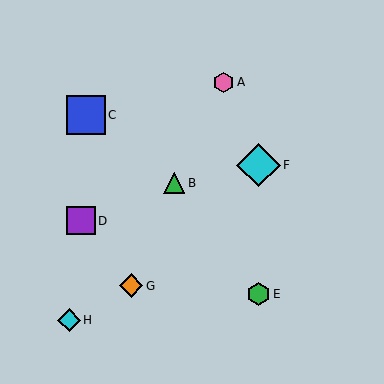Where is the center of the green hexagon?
The center of the green hexagon is at (258, 294).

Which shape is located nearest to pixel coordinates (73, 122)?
The blue square (labeled C) at (86, 115) is nearest to that location.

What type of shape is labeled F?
Shape F is a cyan diamond.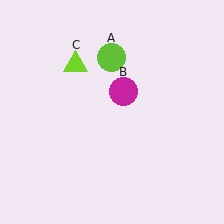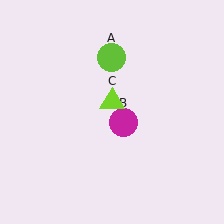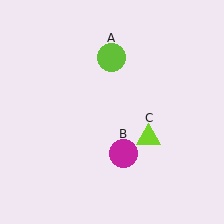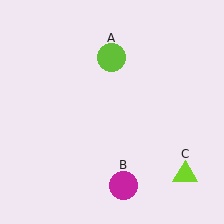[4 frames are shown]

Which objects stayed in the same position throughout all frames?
Lime circle (object A) remained stationary.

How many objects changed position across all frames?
2 objects changed position: magenta circle (object B), lime triangle (object C).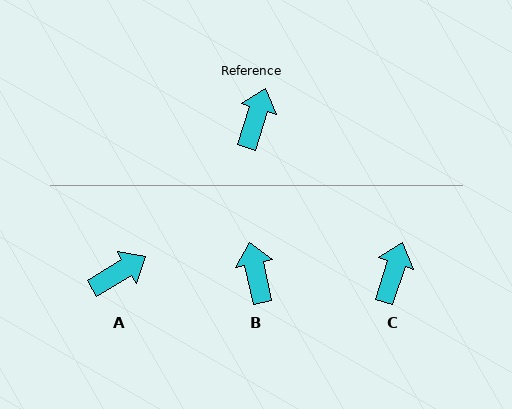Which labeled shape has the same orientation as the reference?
C.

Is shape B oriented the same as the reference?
No, it is off by about 30 degrees.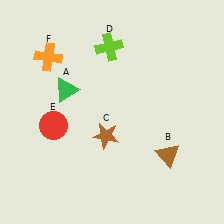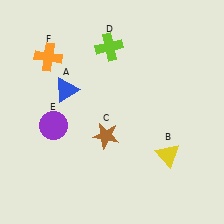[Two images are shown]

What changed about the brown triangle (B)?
In Image 1, B is brown. In Image 2, it changed to yellow.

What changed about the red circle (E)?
In Image 1, E is red. In Image 2, it changed to purple.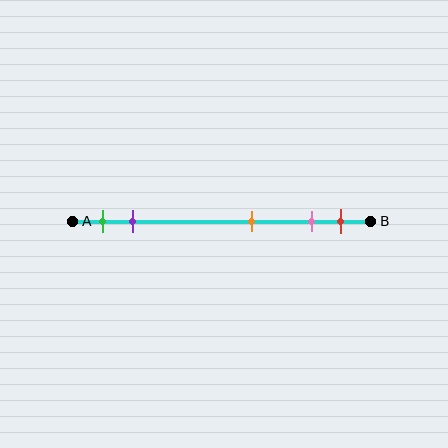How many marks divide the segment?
There are 5 marks dividing the segment.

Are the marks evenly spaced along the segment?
No, the marks are not evenly spaced.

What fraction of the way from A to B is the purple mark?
The purple mark is approximately 20% (0.2) of the way from A to B.